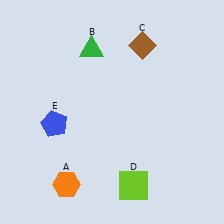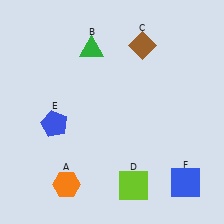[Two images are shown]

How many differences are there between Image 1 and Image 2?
There is 1 difference between the two images.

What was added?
A blue square (F) was added in Image 2.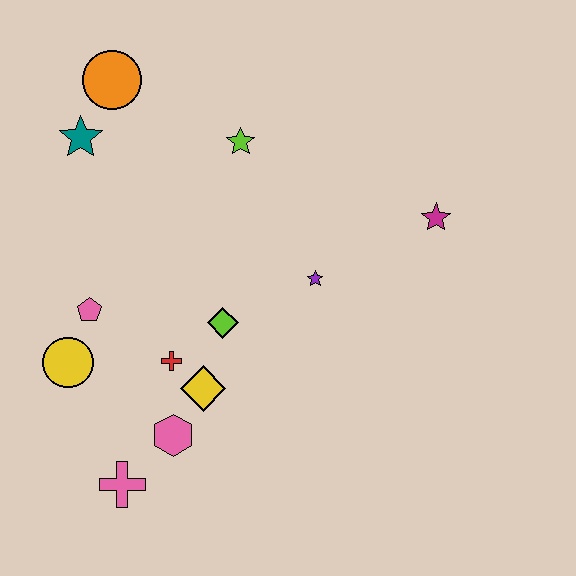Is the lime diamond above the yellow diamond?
Yes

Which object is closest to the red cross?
The yellow diamond is closest to the red cross.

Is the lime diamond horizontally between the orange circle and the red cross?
No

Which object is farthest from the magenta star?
The pink cross is farthest from the magenta star.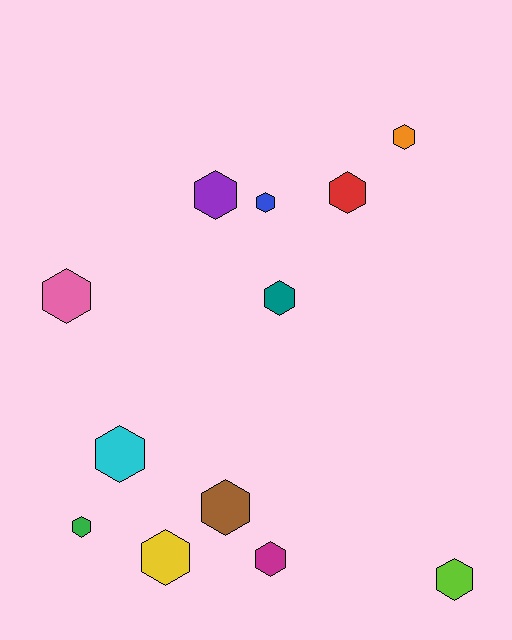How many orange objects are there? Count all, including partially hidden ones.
There is 1 orange object.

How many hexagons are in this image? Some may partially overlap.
There are 12 hexagons.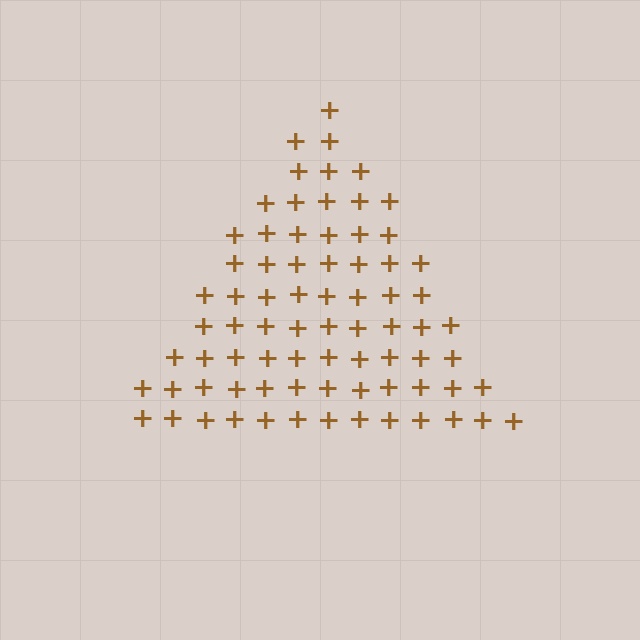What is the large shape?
The large shape is a triangle.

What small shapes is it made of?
It is made of small plus signs.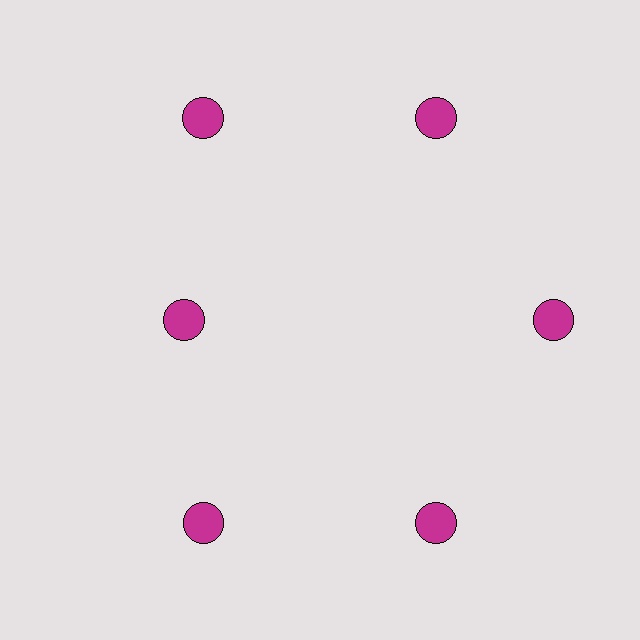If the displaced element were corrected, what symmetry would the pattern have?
It would have 6-fold rotational symmetry — the pattern would map onto itself every 60 degrees.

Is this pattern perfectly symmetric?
No. The 6 magenta circles are arranged in a ring, but one element near the 9 o'clock position is pulled inward toward the center, breaking the 6-fold rotational symmetry.